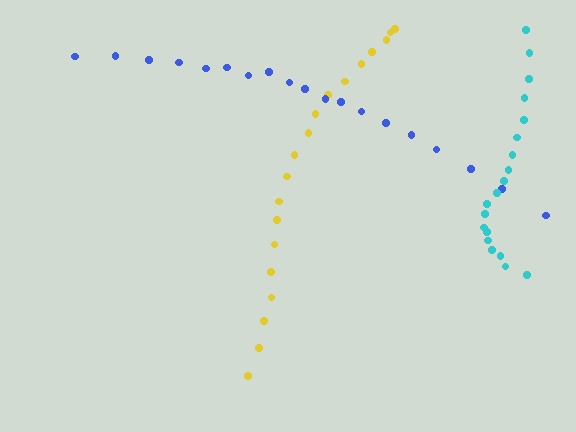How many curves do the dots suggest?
There are 3 distinct paths.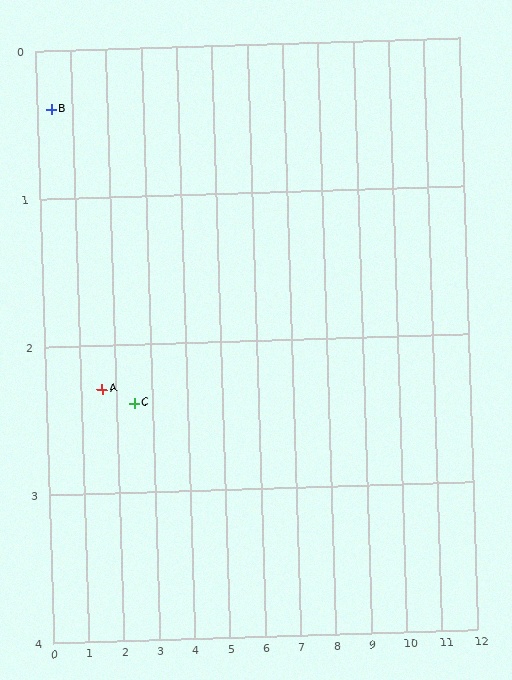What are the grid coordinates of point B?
Point B is at approximately (0.4, 0.4).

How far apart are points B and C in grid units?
Points B and C are about 2.9 grid units apart.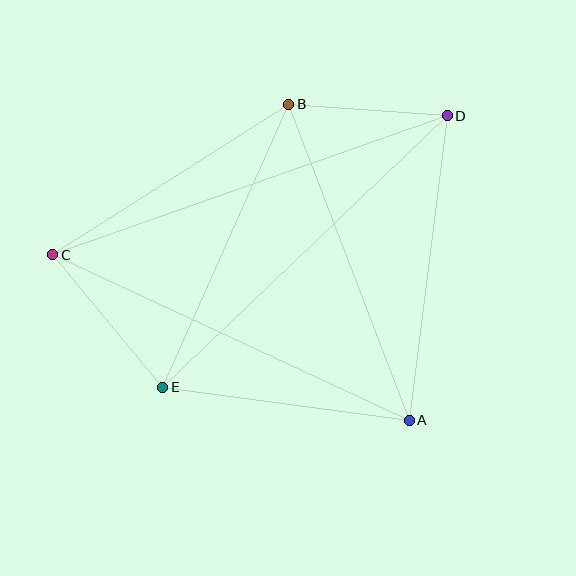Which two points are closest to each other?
Points B and D are closest to each other.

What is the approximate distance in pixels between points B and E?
The distance between B and E is approximately 310 pixels.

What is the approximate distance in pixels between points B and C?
The distance between B and C is approximately 280 pixels.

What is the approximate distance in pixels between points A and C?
The distance between A and C is approximately 393 pixels.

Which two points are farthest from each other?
Points C and D are farthest from each other.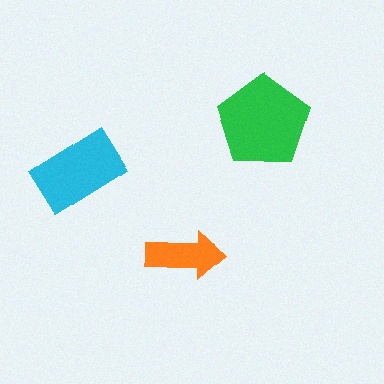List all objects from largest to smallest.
The green pentagon, the cyan rectangle, the orange arrow.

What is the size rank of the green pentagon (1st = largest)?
1st.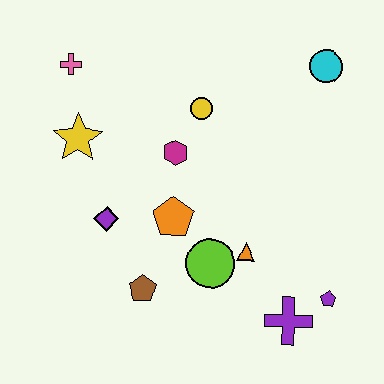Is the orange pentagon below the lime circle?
No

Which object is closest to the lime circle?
The orange triangle is closest to the lime circle.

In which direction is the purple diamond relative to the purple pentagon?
The purple diamond is to the left of the purple pentagon.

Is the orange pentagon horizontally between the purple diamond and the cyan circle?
Yes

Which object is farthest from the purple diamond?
The cyan circle is farthest from the purple diamond.